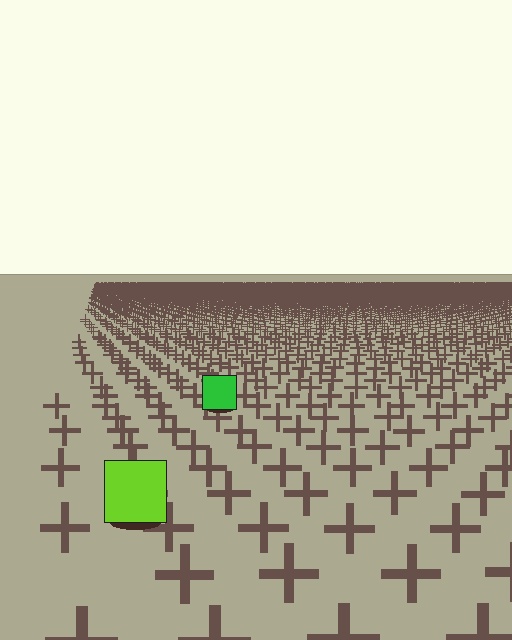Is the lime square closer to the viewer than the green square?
Yes. The lime square is closer — you can tell from the texture gradient: the ground texture is coarser near it.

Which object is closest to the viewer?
The lime square is closest. The texture marks near it are larger and more spread out.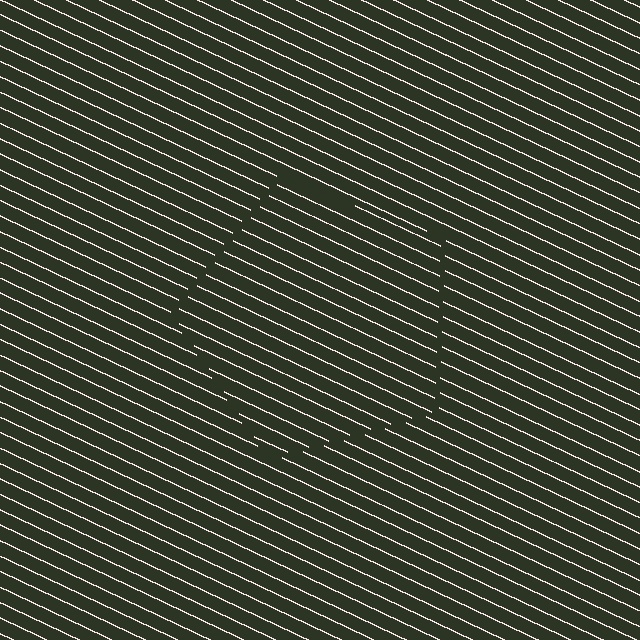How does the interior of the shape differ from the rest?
The interior of the shape contains the same grating, shifted by half a period — the contour is defined by the phase discontinuity where line-ends from the inner and outer gratings abut.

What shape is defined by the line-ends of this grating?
An illusory pentagon. The interior of the shape contains the same grating, shifted by half a period — the contour is defined by the phase discontinuity where line-ends from the inner and outer gratings abut.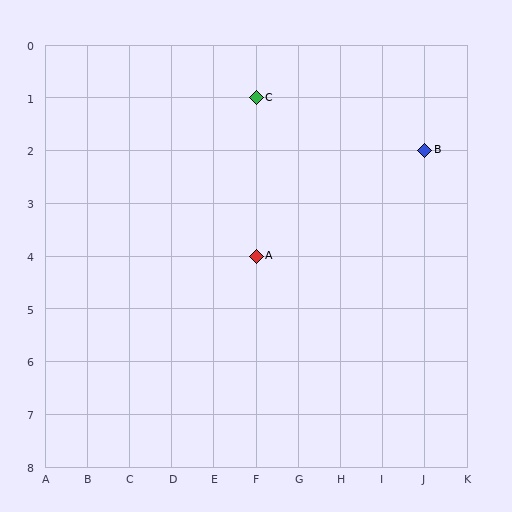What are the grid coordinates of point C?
Point C is at grid coordinates (F, 1).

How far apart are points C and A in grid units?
Points C and A are 3 rows apart.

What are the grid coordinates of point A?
Point A is at grid coordinates (F, 4).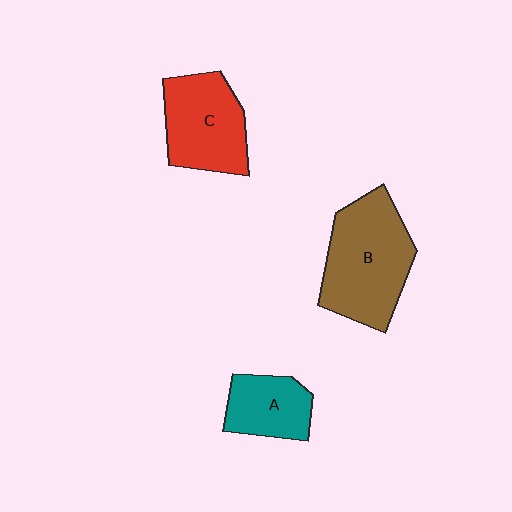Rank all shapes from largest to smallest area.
From largest to smallest: B (brown), C (red), A (teal).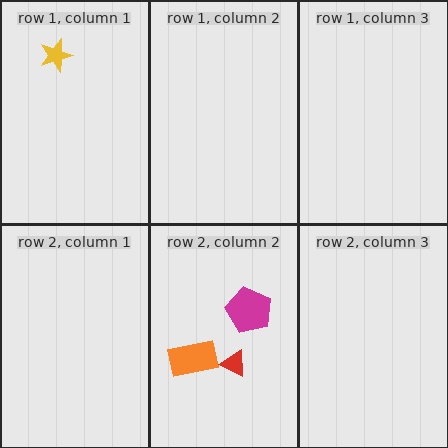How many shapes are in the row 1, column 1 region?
1.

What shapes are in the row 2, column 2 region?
The magenta pentagon, the orange rectangle, the red triangle.